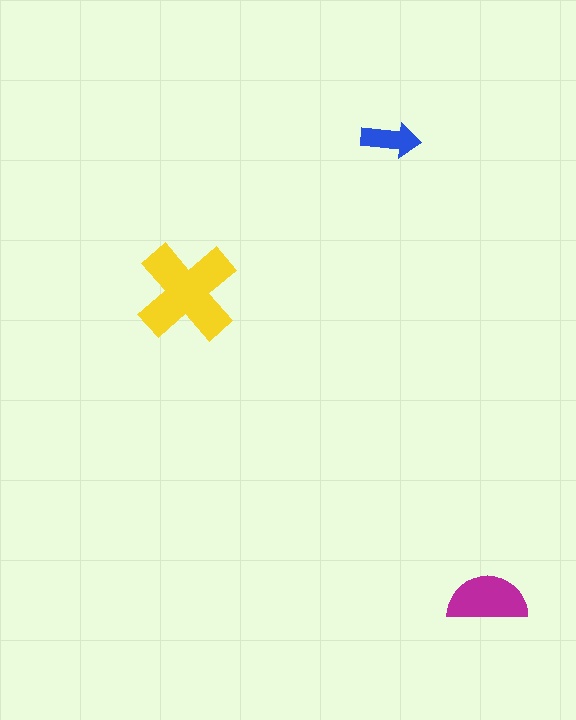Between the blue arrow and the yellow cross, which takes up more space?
The yellow cross.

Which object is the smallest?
The blue arrow.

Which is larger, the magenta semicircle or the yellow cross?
The yellow cross.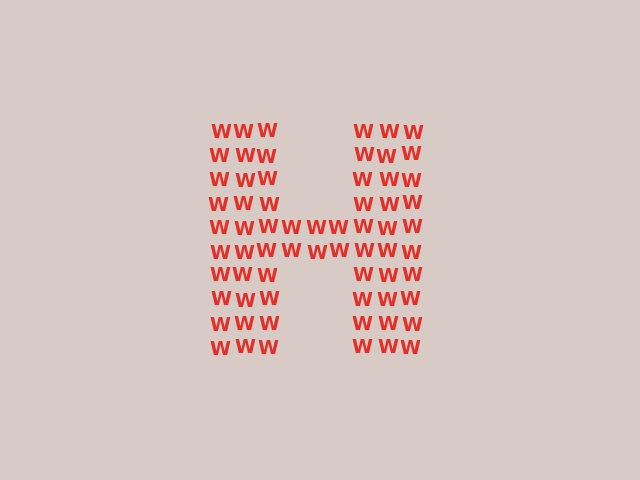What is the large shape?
The large shape is the letter H.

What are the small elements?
The small elements are letter W's.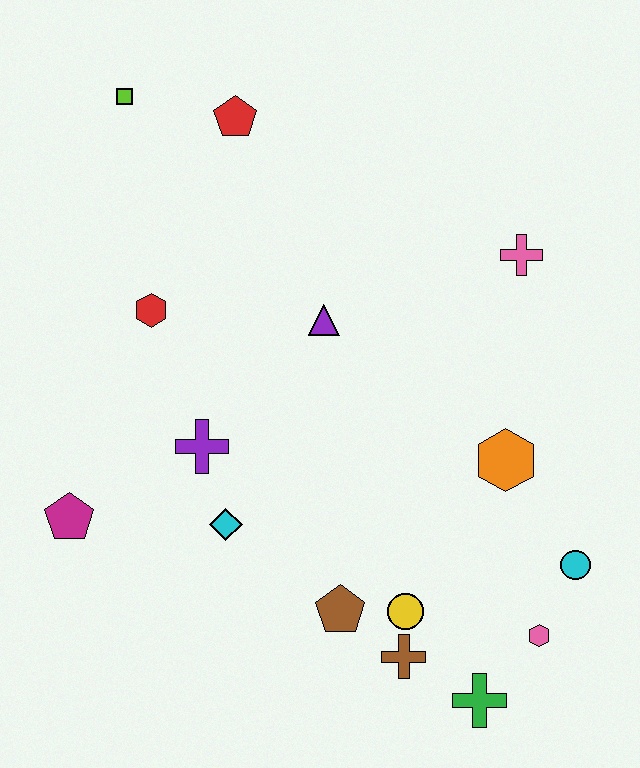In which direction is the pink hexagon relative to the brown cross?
The pink hexagon is to the right of the brown cross.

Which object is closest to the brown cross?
The yellow circle is closest to the brown cross.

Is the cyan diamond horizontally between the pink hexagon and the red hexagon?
Yes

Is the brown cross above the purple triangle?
No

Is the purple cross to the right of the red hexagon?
Yes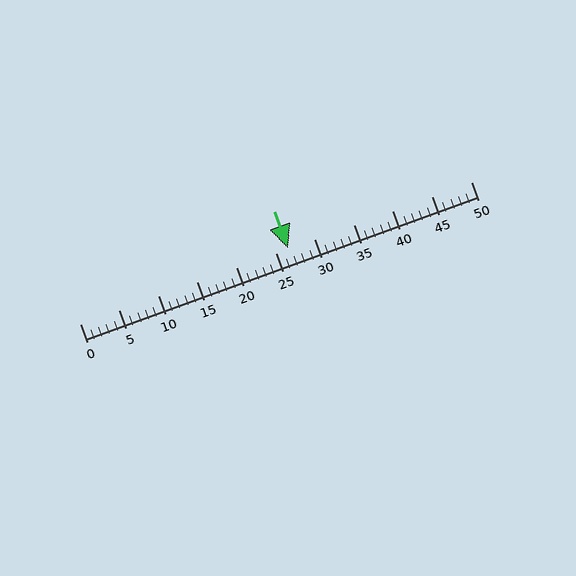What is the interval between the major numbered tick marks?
The major tick marks are spaced 5 units apart.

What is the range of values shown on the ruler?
The ruler shows values from 0 to 50.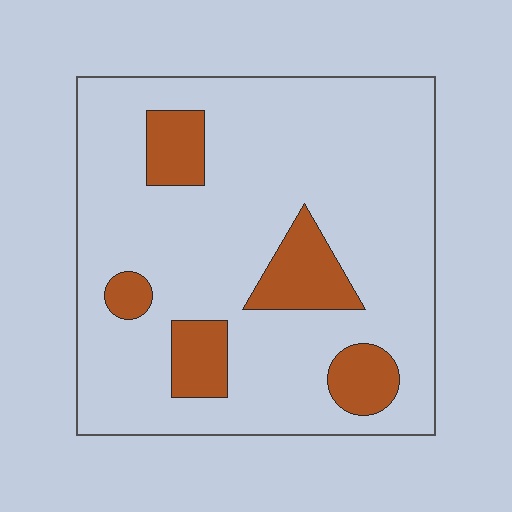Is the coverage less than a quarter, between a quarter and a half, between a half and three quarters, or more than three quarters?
Less than a quarter.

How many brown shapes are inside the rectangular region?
5.